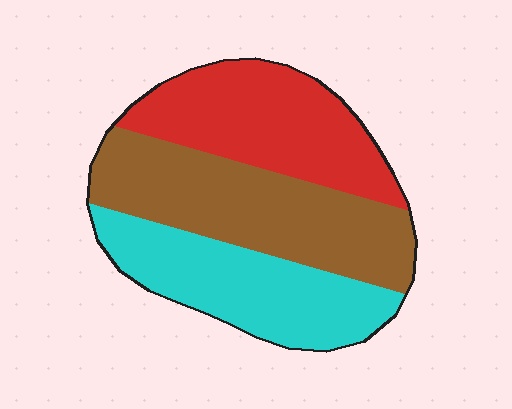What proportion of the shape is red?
Red covers 32% of the shape.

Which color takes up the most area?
Brown, at roughly 40%.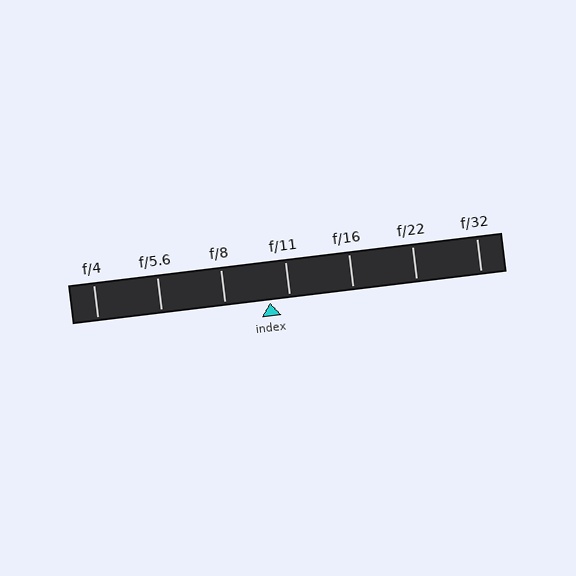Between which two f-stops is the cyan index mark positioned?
The index mark is between f/8 and f/11.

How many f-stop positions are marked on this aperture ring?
There are 7 f-stop positions marked.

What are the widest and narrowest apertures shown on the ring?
The widest aperture shown is f/4 and the narrowest is f/32.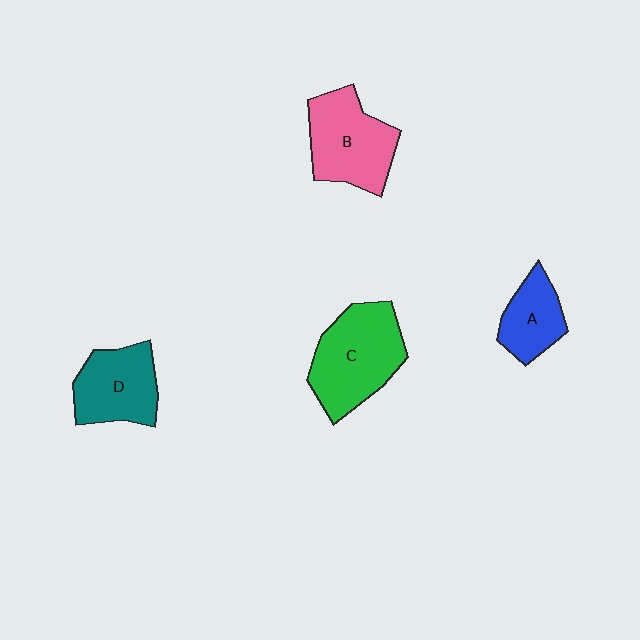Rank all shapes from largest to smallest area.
From largest to smallest: C (green), B (pink), D (teal), A (blue).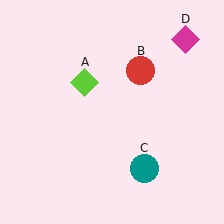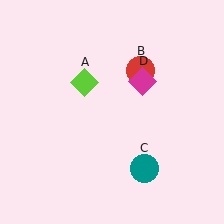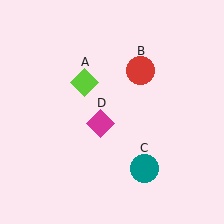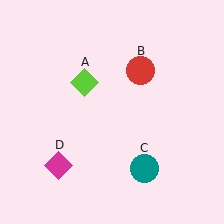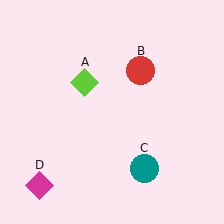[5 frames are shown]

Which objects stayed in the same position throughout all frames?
Lime diamond (object A) and red circle (object B) and teal circle (object C) remained stationary.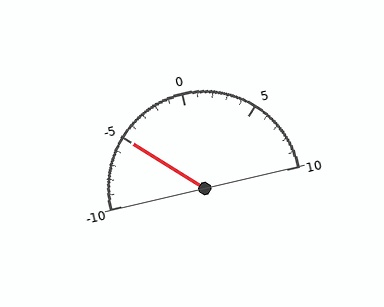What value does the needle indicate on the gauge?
The needle indicates approximately -5.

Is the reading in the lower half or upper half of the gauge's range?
The reading is in the lower half of the range (-10 to 10).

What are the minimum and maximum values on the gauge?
The gauge ranges from -10 to 10.